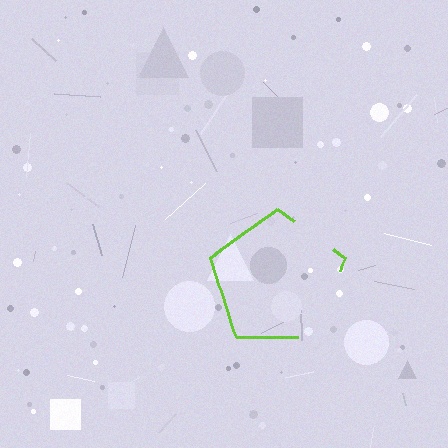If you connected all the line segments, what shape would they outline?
They would outline a pentagon.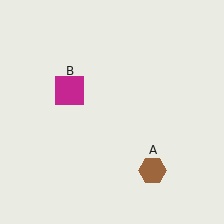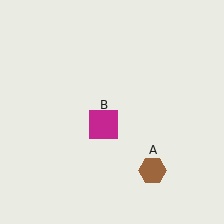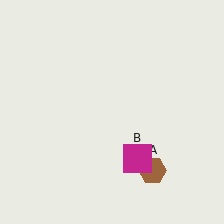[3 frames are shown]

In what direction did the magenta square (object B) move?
The magenta square (object B) moved down and to the right.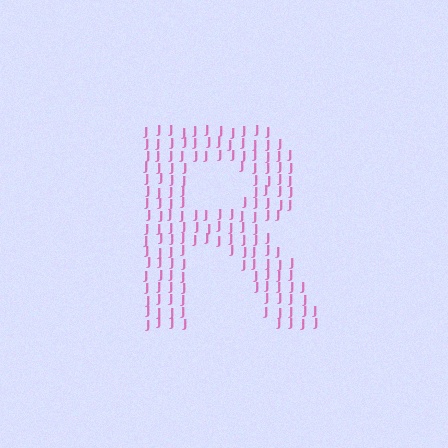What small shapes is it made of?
It is made of small letter J's.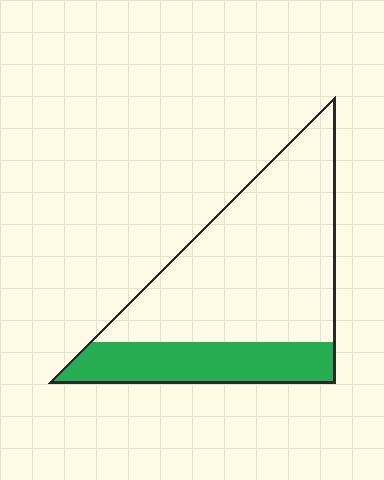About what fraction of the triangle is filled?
About one quarter (1/4).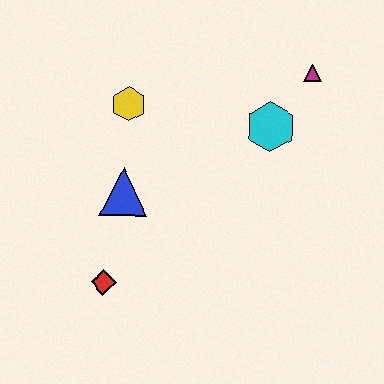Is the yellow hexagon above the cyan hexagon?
Yes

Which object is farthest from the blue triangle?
The magenta triangle is farthest from the blue triangle.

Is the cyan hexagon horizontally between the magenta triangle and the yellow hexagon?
Yes